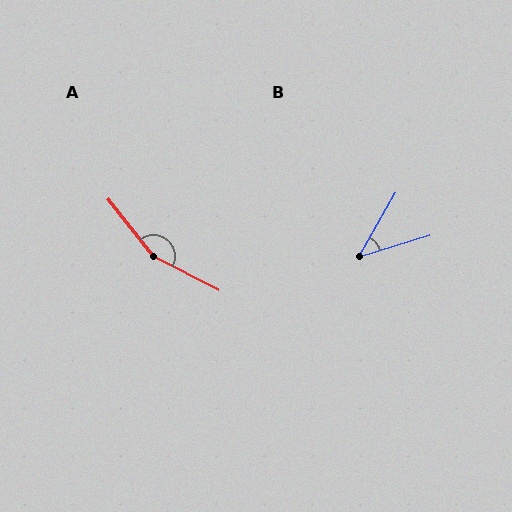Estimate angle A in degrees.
Approximately 155 degrees.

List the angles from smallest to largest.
B (43°), A (155°).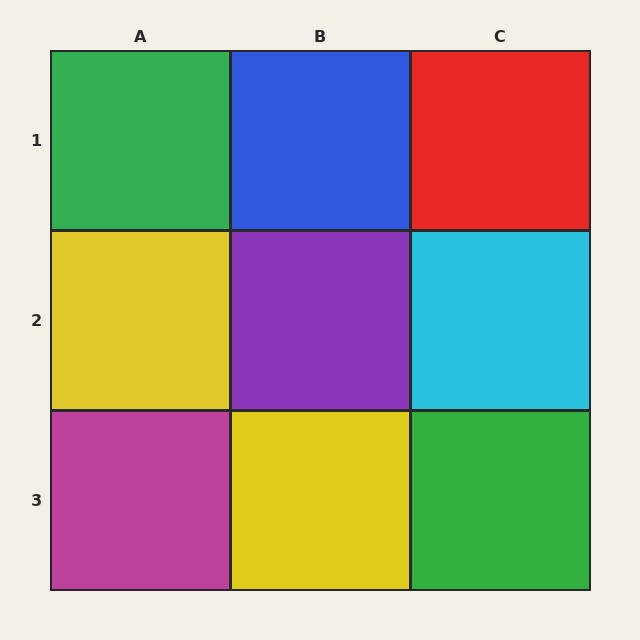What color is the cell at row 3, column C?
Green.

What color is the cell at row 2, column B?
Purple.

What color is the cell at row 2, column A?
Yellow.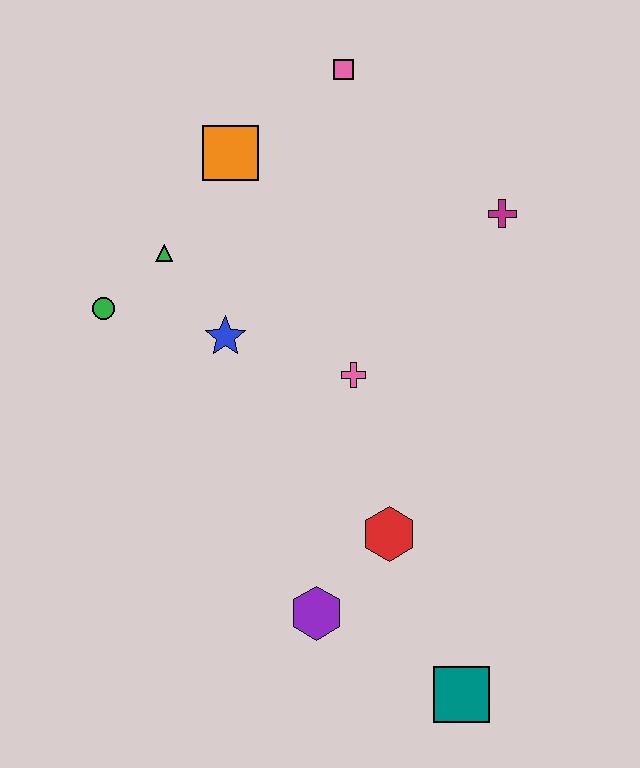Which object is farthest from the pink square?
The teal square is farthest from the pink square.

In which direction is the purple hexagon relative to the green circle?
The purple hexagon is below the green circle.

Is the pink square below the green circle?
No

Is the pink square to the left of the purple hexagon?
No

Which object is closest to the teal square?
The purple hexagon is closest to the teal square.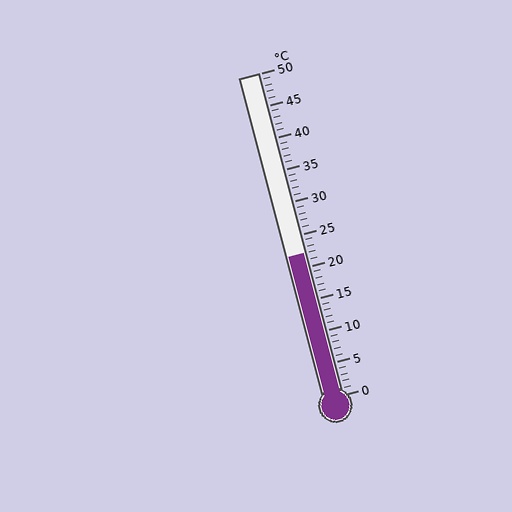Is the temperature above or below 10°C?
The temperature is above 10°C.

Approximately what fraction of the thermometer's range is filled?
The thermometer is filled to approximately 45% of its range.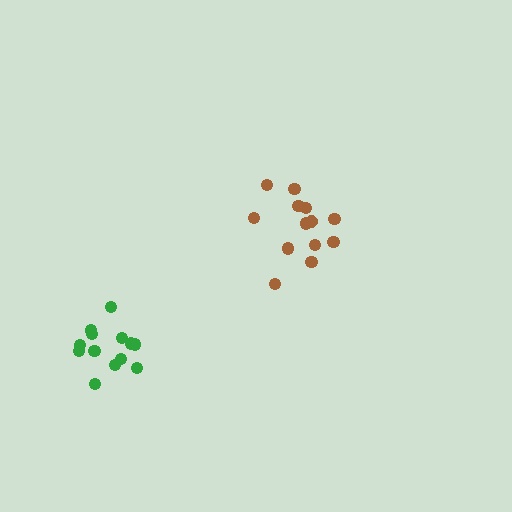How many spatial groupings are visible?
There are 2 spatial groupings.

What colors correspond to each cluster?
The clusters are colored: brown, green.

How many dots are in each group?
Group 1: 13 dots, Group 2: 13 dots (26 total).